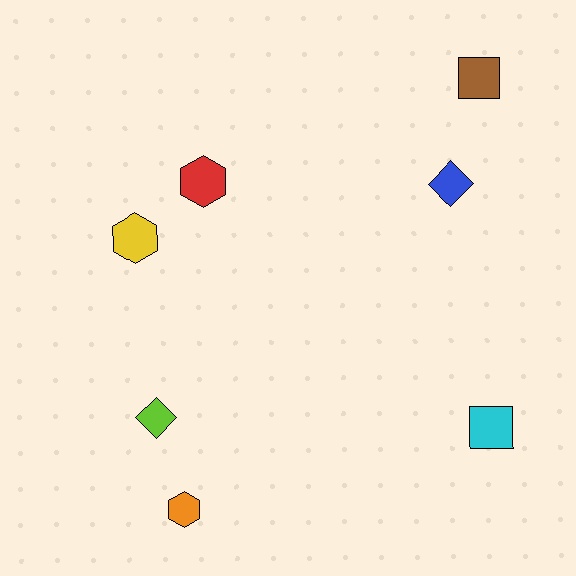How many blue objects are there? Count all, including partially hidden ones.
There is 1 blue object.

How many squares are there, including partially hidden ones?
There are 2 squares.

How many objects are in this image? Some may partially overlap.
There are 7 objects.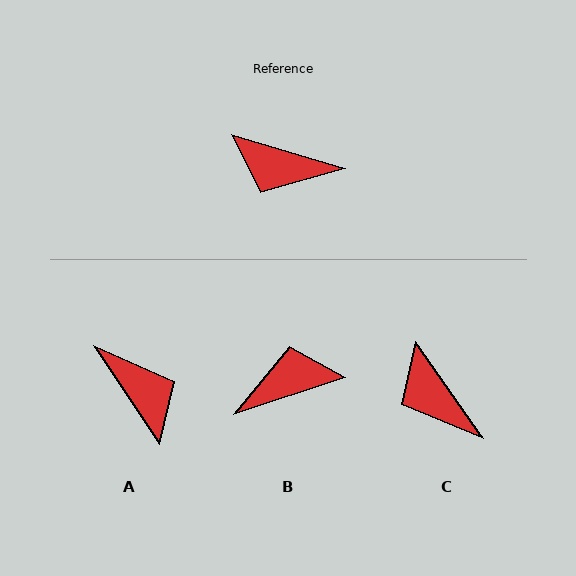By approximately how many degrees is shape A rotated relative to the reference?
Approximately 141 degrees counter-clockwise.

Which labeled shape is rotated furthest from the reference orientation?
B, about 145 degrees away.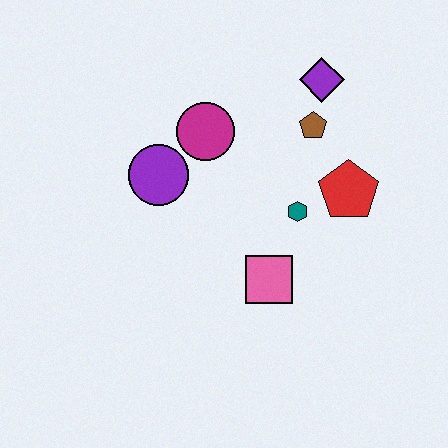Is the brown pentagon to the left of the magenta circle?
No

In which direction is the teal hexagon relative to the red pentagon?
The teal hexagon is to the left of the red pentagon.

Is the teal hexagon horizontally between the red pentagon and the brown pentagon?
No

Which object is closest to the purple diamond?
The brown pentagon is closest to the purple diamond.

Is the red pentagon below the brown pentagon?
Yes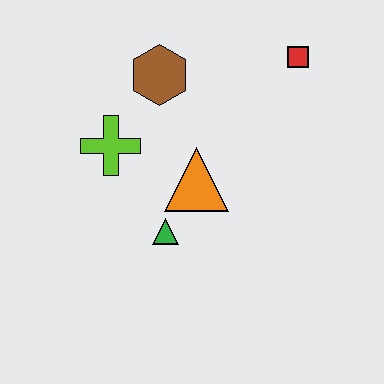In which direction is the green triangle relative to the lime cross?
The green triangle is below the lime cross.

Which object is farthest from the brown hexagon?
The green triangle is farthest from the brown hexagon.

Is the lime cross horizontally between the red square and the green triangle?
No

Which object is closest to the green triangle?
The orange triangle is closest to the green triangle.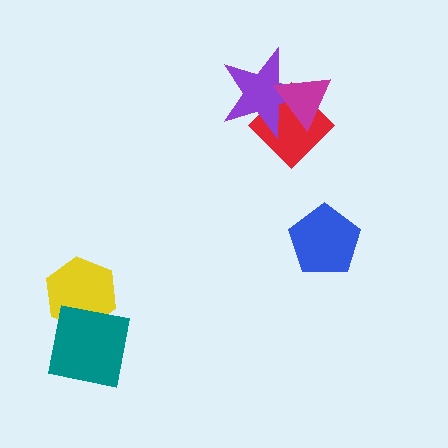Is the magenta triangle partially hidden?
No, no other shape covers it.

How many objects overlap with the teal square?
1 object overlaps with the teal square.